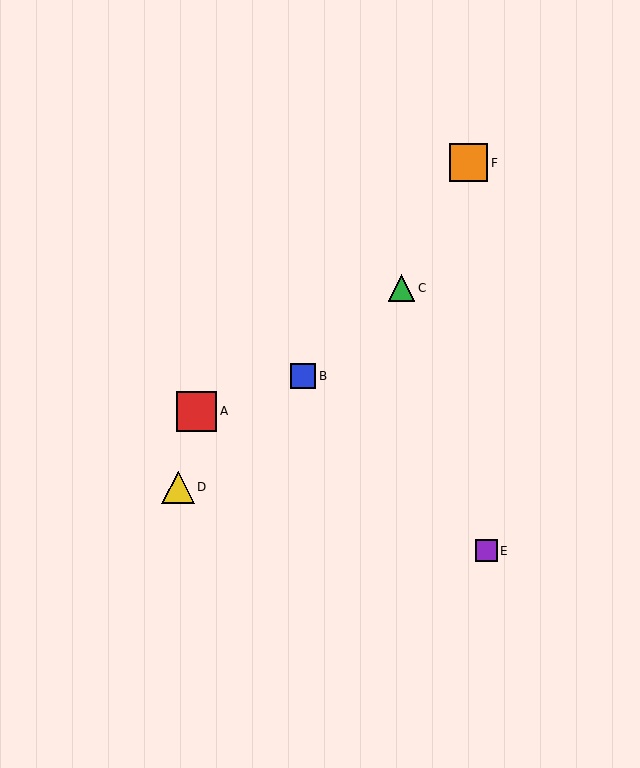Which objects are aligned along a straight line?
Objects B, C, D are aligned along a straight line.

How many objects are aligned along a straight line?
3 objects (B, C, D) are aligned along a straight line.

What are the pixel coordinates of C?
Object C is at (402, 288).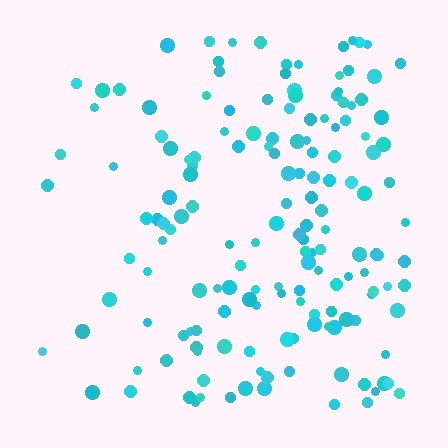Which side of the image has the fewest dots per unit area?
The left.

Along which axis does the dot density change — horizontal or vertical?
Horizontal.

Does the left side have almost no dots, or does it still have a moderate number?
Still a moderate number, just noticeably fewer than the right.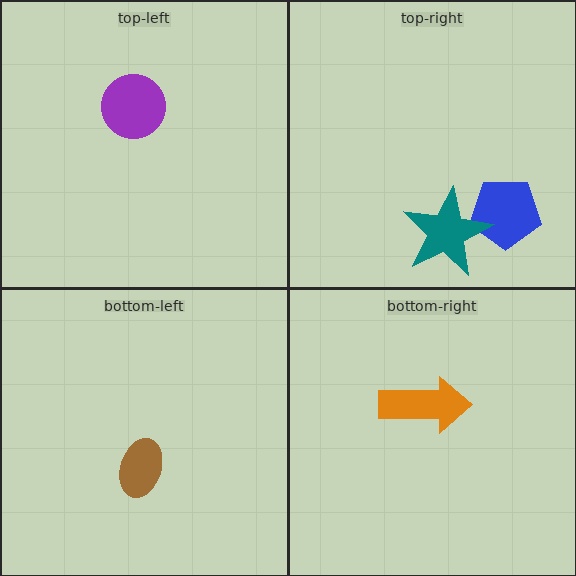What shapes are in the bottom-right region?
The orange arrow.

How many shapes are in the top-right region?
2.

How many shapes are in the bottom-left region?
1.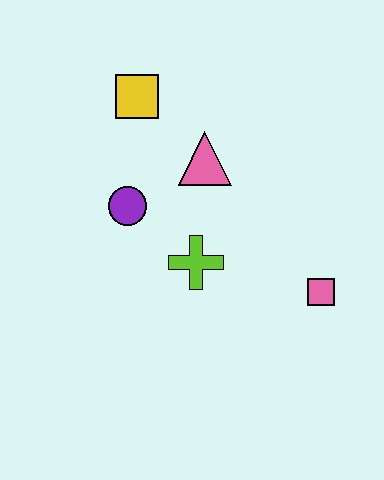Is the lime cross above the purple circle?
No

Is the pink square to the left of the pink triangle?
No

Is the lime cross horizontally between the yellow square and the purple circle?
No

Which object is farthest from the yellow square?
The pink square is farthest from the yellow square.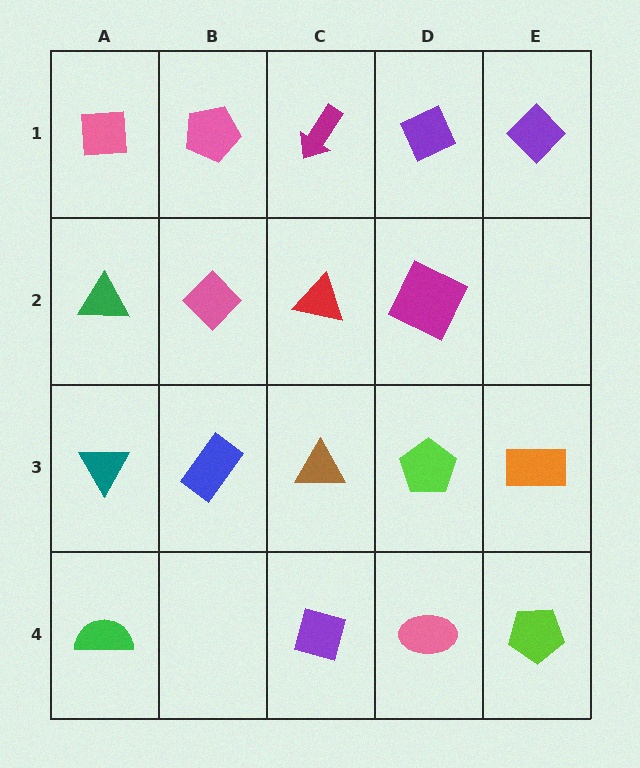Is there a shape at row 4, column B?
No, that cell is empty.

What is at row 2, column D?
A magenta square.